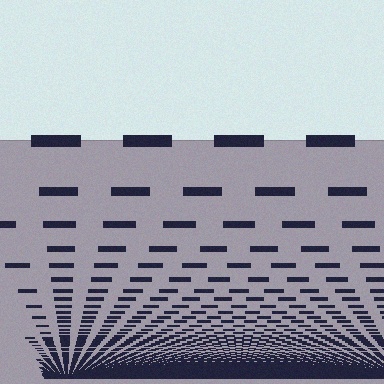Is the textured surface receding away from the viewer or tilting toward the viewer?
The surface appears to tilt toward the viewer. Texture elements get larger and sparser toward the top.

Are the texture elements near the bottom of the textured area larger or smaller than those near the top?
Smaller. The gradient is inverted — elements near the bottom are smaller and denser.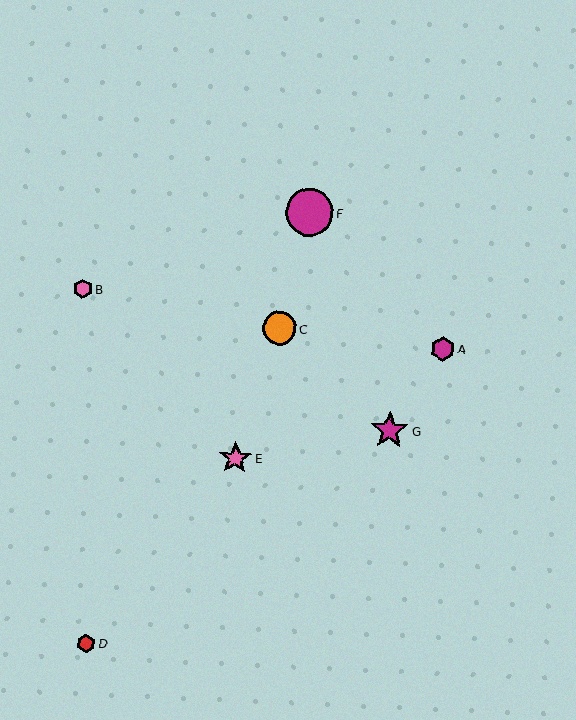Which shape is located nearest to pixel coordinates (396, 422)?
The magenta star (labeled G) at (390, 430) is nearest to that location.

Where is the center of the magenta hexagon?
The center of the magenta hexagon is at (443, 349).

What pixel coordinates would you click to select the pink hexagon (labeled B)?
Click at (83, 289) to select the pink hexagon B.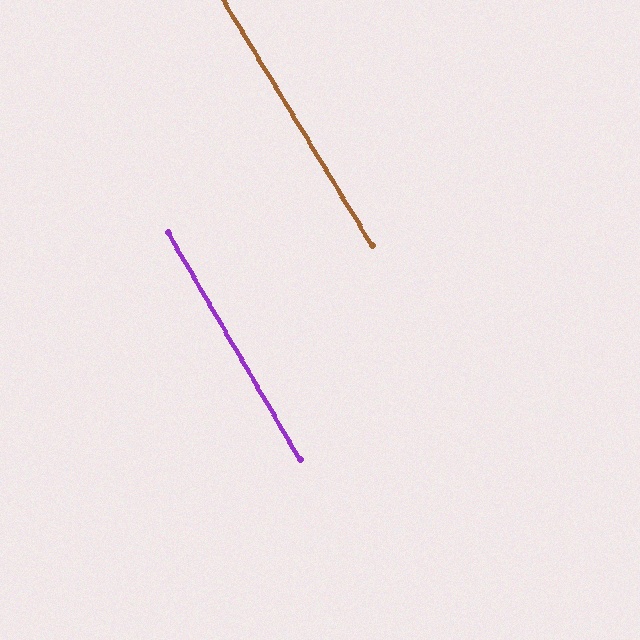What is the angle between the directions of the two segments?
Approximately 1 degree.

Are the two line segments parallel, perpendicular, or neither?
Parallel — their directions differ by only 0.9°.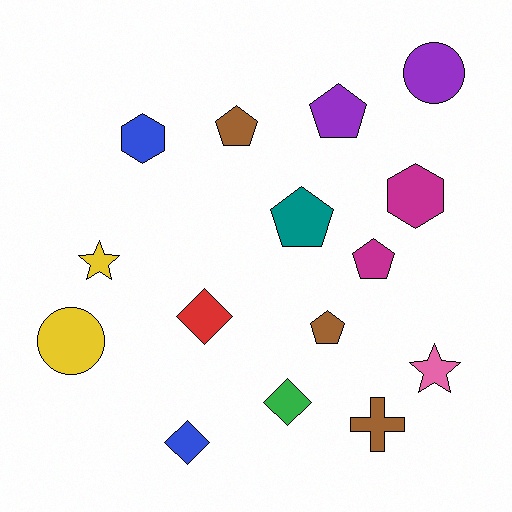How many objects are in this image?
There are 15 objects.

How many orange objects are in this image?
There are no orange objects.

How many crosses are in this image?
There is 1 cross.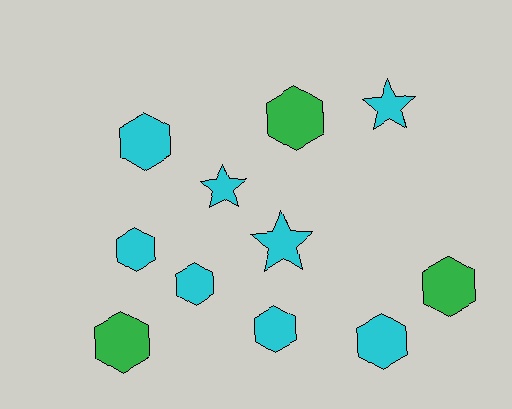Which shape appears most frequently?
Hexagon, with 8 objects.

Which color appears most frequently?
Cyan, with 8 objects.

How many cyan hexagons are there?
There are 5 cyan hexagons.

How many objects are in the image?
There are 11 objects.